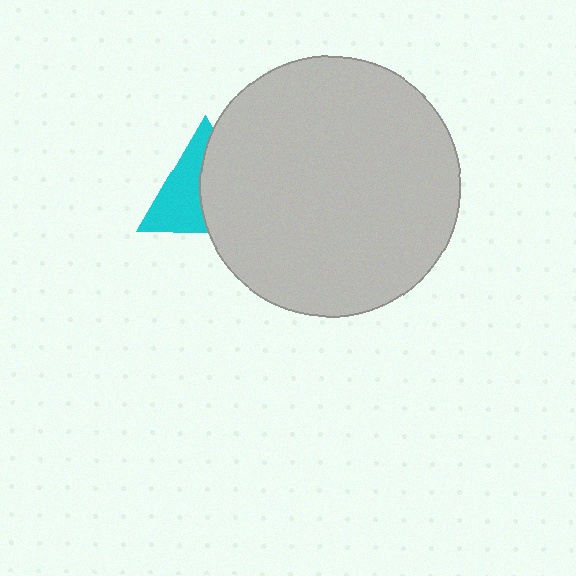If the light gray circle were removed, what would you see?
You would see the complete cyan triangle.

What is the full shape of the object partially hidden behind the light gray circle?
The partially hidden object is a cyan triangle.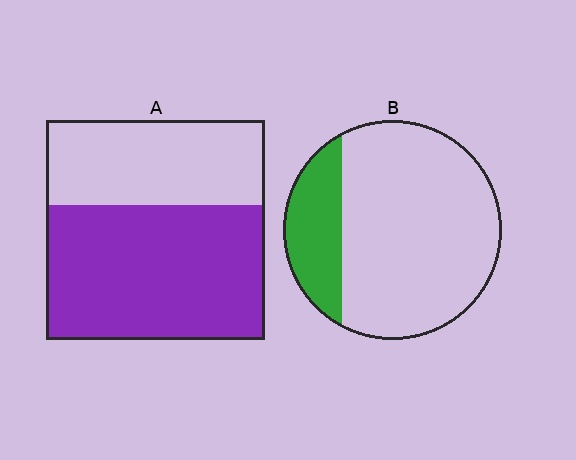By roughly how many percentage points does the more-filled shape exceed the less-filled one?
By roughly 40 percentage points (A over B).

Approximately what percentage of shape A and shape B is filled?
A is approximately 60% and B is approximately 20%.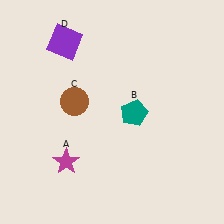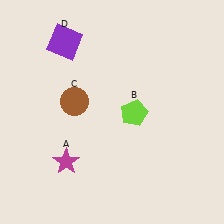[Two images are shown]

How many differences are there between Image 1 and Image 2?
There is 1 difference between the two images.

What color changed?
The pentagon (B) changed from teal in Image 1 to lime in Image 2.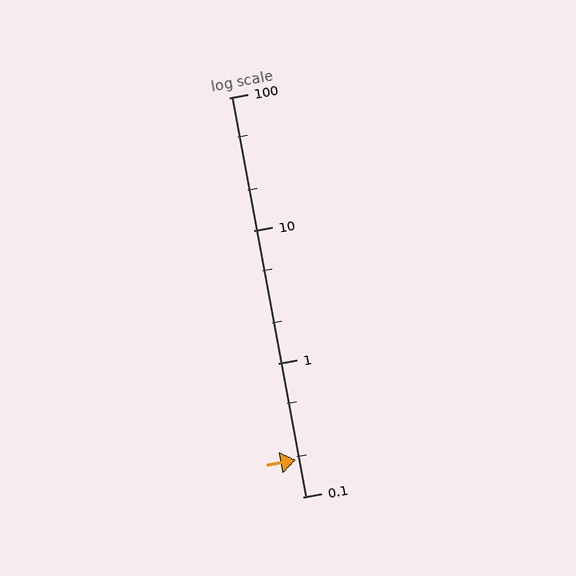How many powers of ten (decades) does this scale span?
The scale spans 3 decades, from 0.1 to 100.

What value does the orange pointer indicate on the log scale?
The pointer indicates approximately 0.19.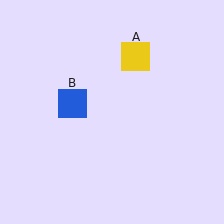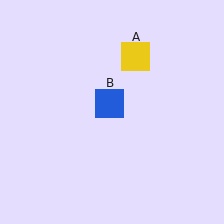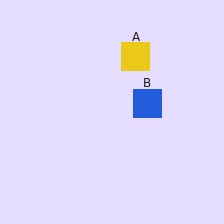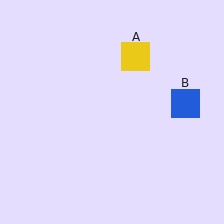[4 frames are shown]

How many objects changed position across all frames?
1 object changed position: blue square (object B).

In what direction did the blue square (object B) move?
The blue square (object B) moved right.